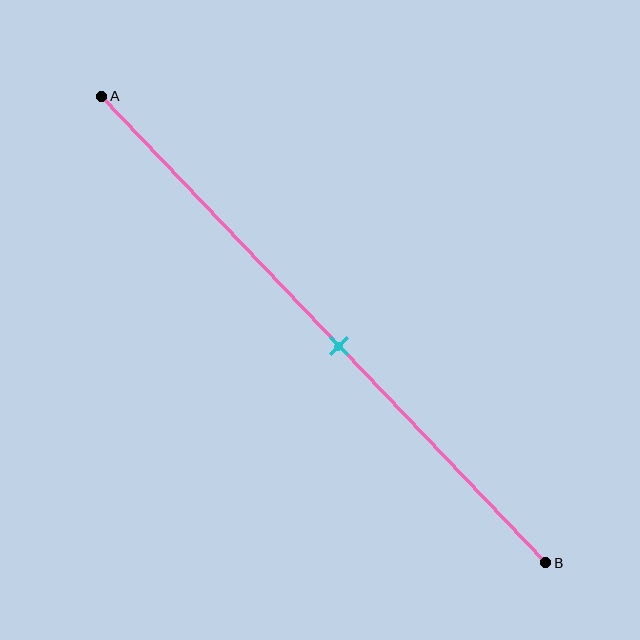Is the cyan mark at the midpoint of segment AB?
No, the mark is at about 55% from A, not at the 50% midpoint.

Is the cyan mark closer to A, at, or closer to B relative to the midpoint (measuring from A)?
The cyan mark is closer to point B than the midpoint of segment AB.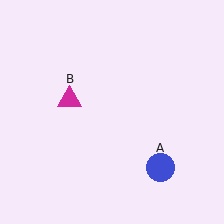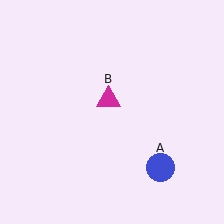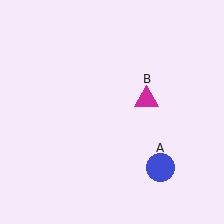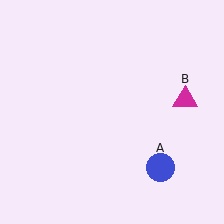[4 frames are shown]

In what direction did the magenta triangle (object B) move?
The magenta triangle (object B) moved right.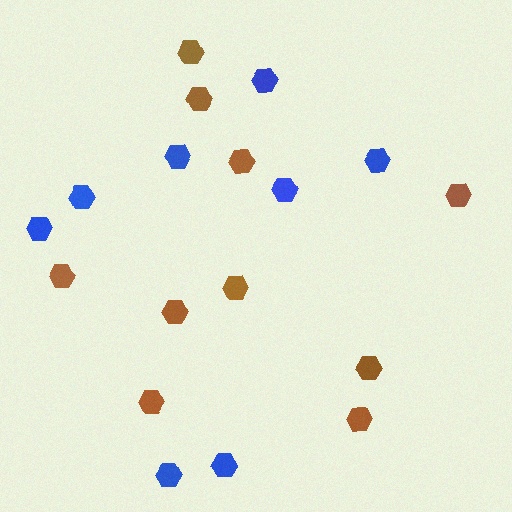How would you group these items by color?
There are 2 groups: one group of blue hexagons (8) and one group of brown hexagons (10).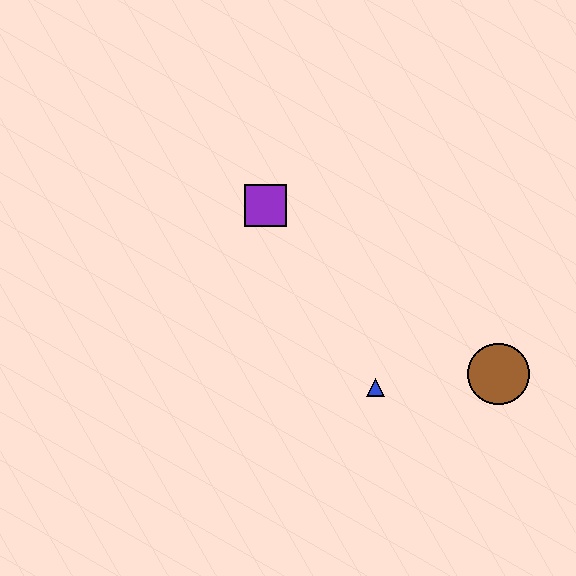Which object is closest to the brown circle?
The blue triangle is closest to the brown circle.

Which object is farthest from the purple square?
The brown circle is farthest from the purple square.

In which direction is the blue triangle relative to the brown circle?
The blue triangle is to the left of the brown circle.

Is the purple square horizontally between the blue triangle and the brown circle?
No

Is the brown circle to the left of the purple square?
No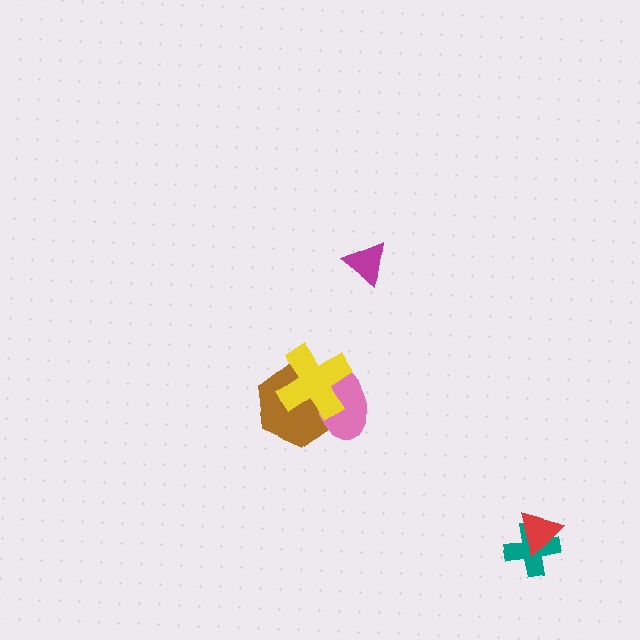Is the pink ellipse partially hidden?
Yes, it is partially covered by another shape.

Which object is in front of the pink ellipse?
The yellow cross is in front of the pink ellipse.